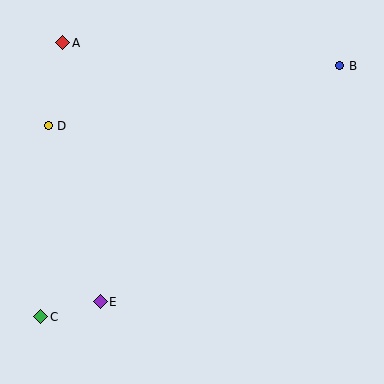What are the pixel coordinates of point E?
Point E is at (100, 302).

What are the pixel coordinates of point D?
Point D is at (48, 126).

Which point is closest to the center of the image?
Point E at (100, 302) is closest to the center.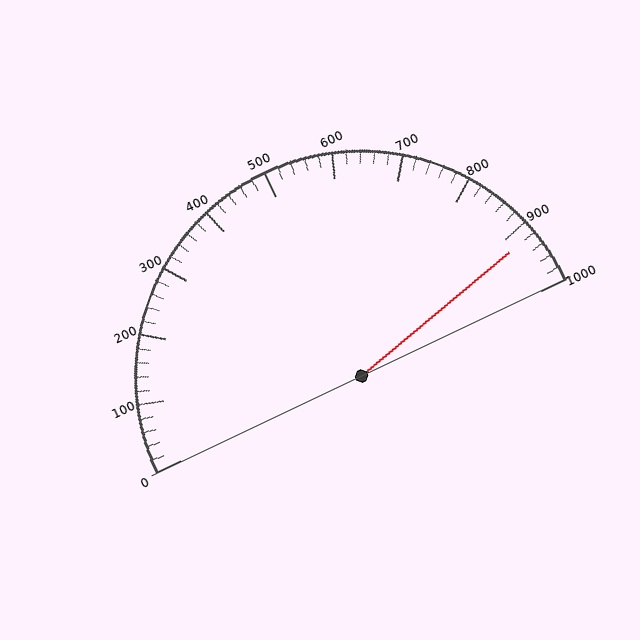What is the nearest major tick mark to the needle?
The nearest major tick mark is 900.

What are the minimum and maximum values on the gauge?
The gauge ranges from 0 to 1000.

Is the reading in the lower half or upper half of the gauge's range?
The reading is in the upper half of the range (0 to 1000).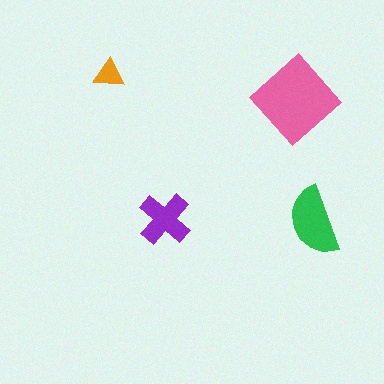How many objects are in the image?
There are 4 objects in the image.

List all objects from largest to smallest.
The pink diamond, the green semicircle, the purple cross, the orange triangle.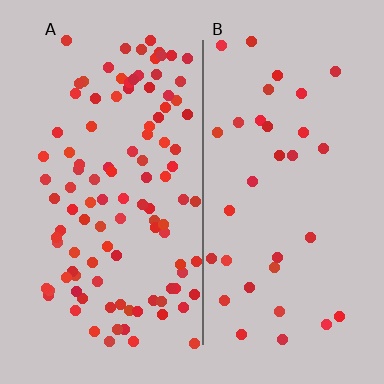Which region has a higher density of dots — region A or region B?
A (the left).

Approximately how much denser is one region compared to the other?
Approximately 3.1× — region A over region B.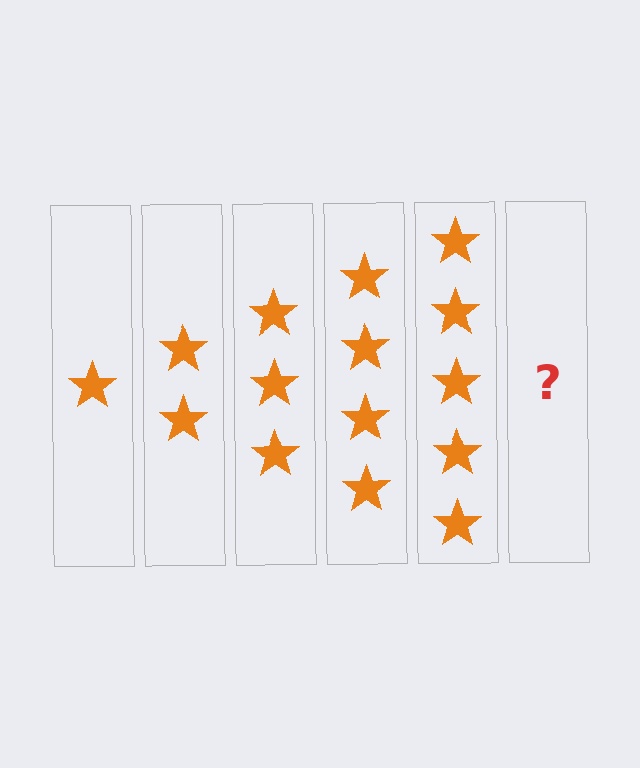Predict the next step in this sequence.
The next step is 6 stars.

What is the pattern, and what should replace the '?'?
The pattern is that each step adds one more star. The '?' should be 6 stars.